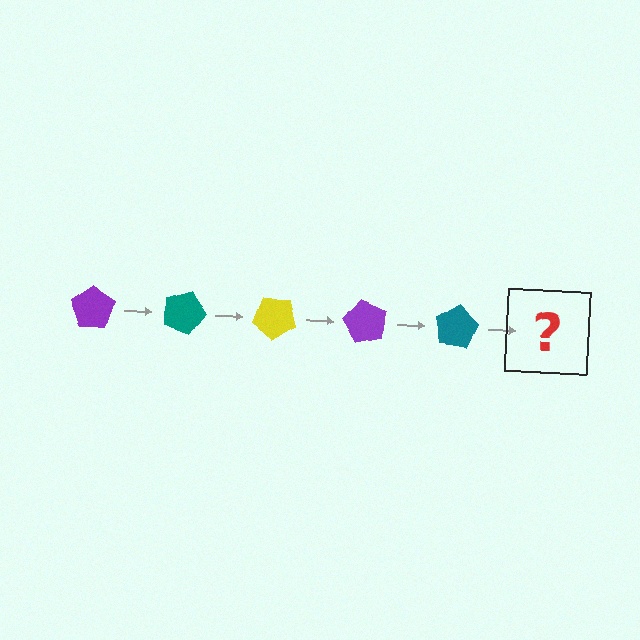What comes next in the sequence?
The next element should be a yellow pentagon, rotated 100 degrees from the start.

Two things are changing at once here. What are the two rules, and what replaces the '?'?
The two rules are that it rotates 20 degrees each step and the color cycles through purple, teal, and yellow. The '?' should be a yellow pentagon, rotated 100 degrees from the start.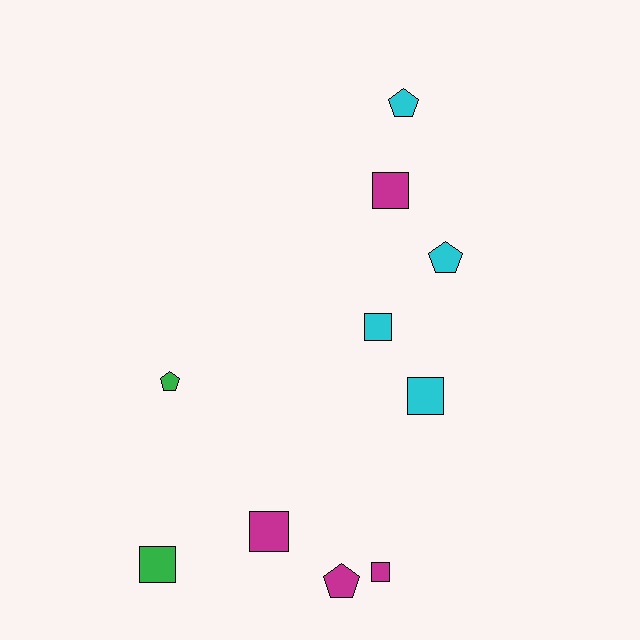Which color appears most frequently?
Cyan, with 4 objects.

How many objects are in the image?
There are 10 objects.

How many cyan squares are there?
There are 2 cyan squares.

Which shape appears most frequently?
Square, with 6 objects.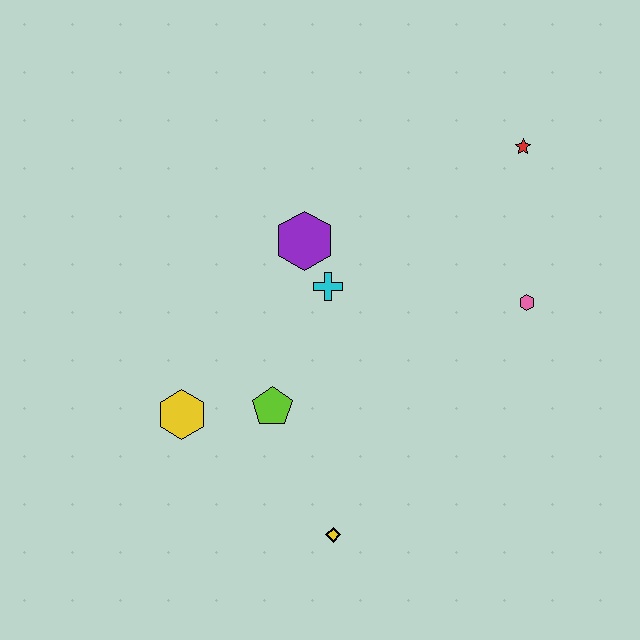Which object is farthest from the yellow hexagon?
The red star is farthest from the yellow hexagon.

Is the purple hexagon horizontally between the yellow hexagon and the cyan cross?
Yes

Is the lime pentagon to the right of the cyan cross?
No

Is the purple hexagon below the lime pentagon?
No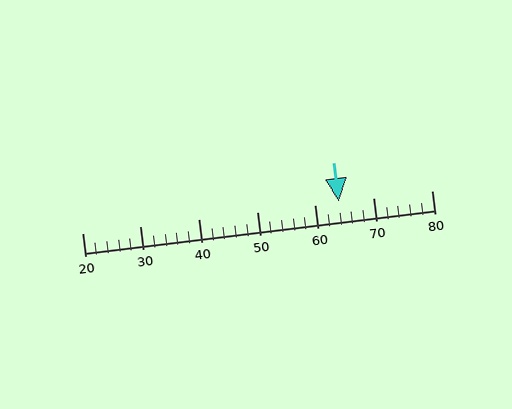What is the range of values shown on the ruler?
The ruler shows values from 20 to 80.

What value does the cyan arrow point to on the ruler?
The cyan arrow points to approximately 64.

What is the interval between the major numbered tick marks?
The major tick marks are spaced 10 units apart.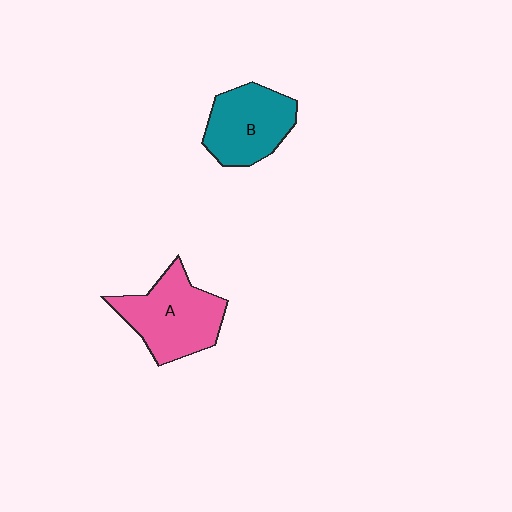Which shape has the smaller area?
Shape B (teal).